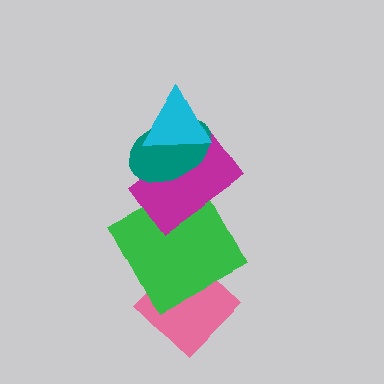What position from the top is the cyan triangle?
The cyan triangle is 1st from the top.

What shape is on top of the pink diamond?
The green square is on top of the pink diamond.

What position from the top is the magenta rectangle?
The magenta rectangle is 3rd from the top.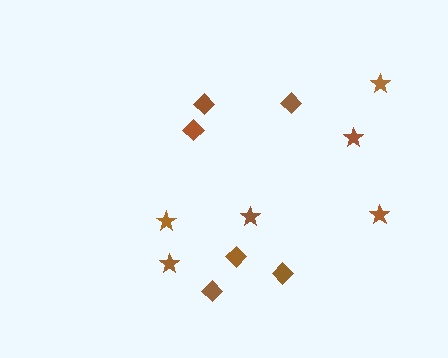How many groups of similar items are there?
There are 2 groups: one group of diamonds (6) and one group of stars (6).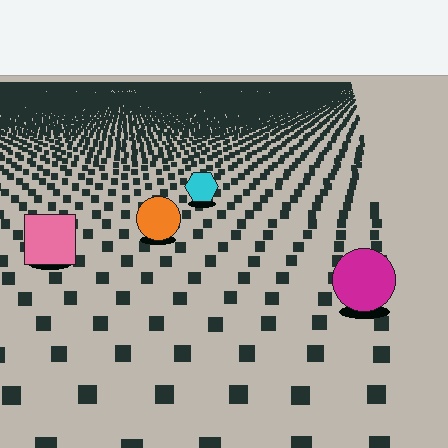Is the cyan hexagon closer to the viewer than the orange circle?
No. The orange circle is closer — you can tell from the texture gradient: the ground texture is coarser near it.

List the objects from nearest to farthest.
From nearest to farthest: the magenta circle, the pink square, the orange circle, the cyan hexagon.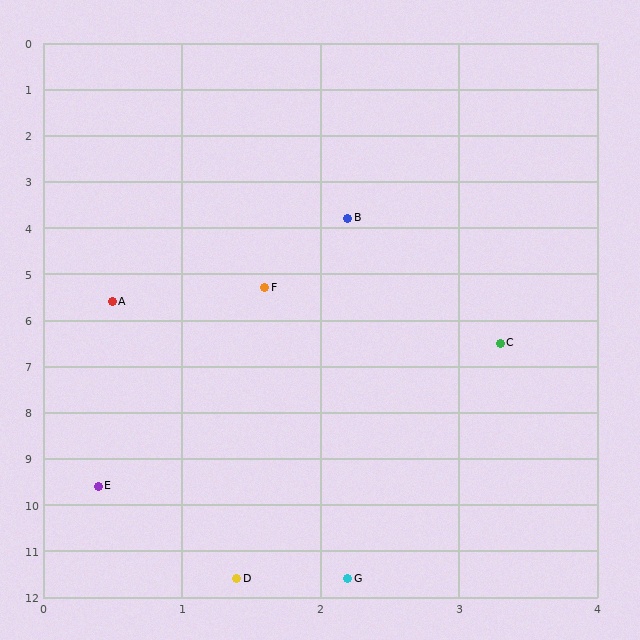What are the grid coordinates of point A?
Point A is at approximately (0.5, 5.6).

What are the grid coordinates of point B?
Point B is at approximately (2.2, 3.8).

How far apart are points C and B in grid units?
Points C and B are about 2.9 grid units apart.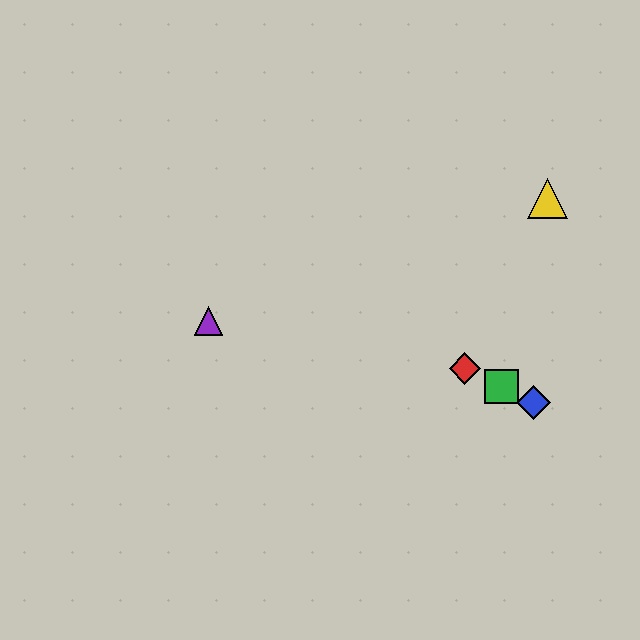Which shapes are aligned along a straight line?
The red diamond, the blue diamond, the green square are aligned along a straight line.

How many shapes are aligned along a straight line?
3 shapes (the red diamond, the blue diamond, the green square) are aligned along a straight line.